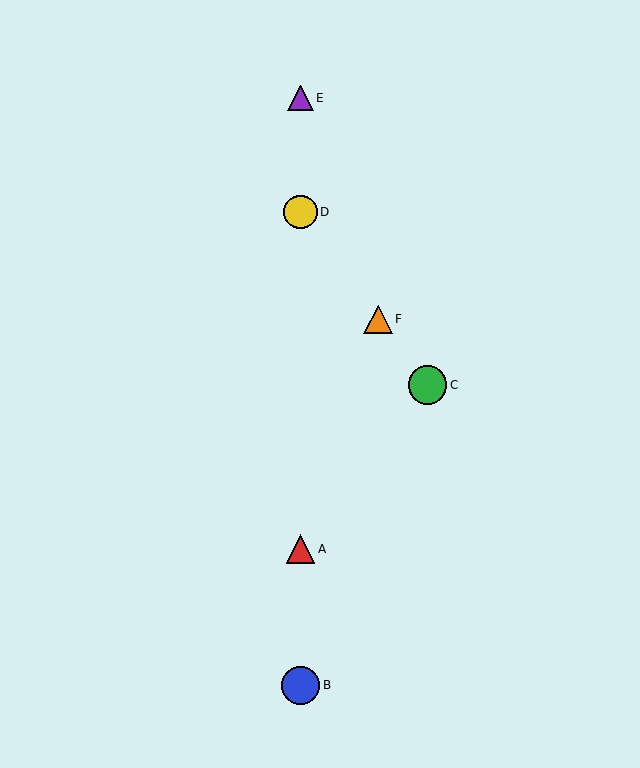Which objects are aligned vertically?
Objects A, B, D, E are aligned vertically.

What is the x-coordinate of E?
Object E is at x≈301.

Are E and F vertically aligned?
No, E is at x≈301 and F is at x≈378.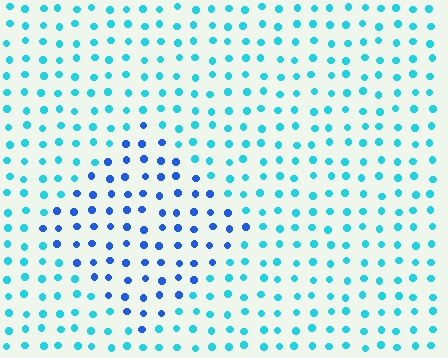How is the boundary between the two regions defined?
The boundary is defined purely by a slight shift in hue (about 37 degrees). Spacing, size, and orientation are identical on both sides.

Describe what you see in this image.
The image is filled with small cyan elements in a uniform arrangement. A diamond-shaped region is visible where the elements are tinted to a slightly different hue, forming a subtle color boundary.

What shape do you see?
I see a diamond.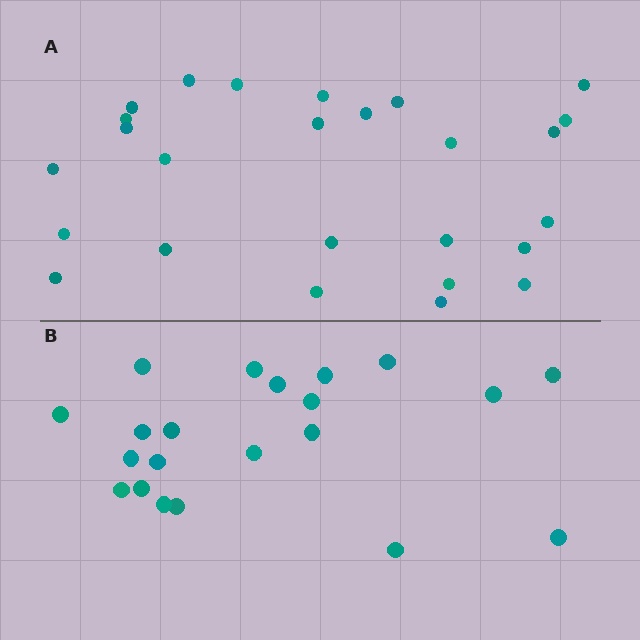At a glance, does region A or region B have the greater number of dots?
Region A (the top region) has more dots.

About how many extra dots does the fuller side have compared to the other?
Region A has about 5 more dots than region B.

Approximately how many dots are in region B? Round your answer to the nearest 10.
About 20 dots. (The exact count is 21, which rounds to 20.)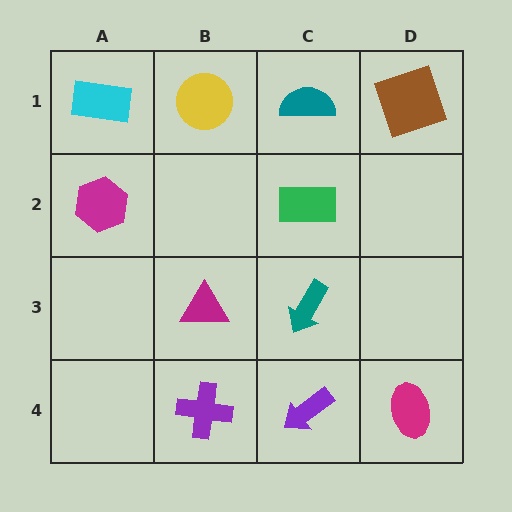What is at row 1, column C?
A teal semicircle.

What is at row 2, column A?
A magenta hexagon.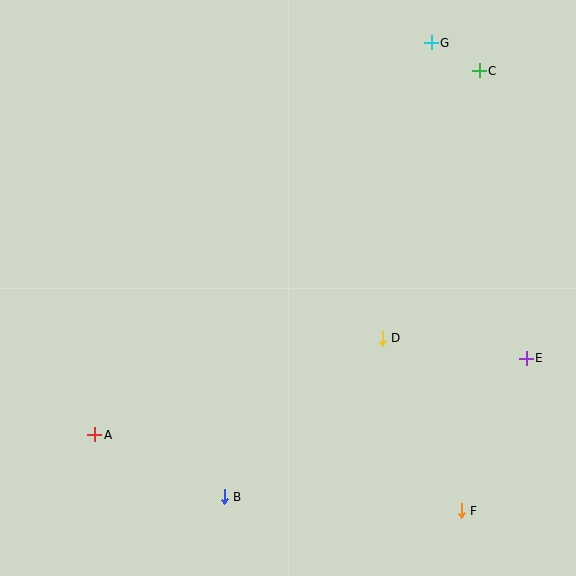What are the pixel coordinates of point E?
Point E is at (526, 358).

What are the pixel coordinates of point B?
Point B is at (224, 497).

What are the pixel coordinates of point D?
Point D is at (382, 338).